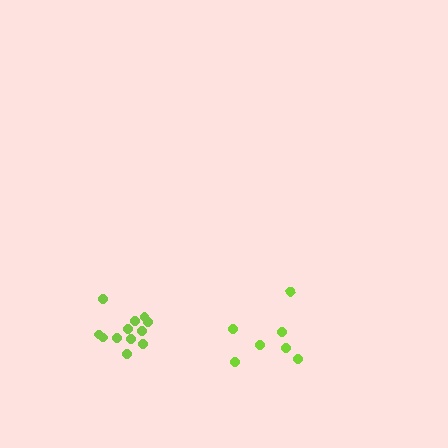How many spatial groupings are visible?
There are 2 spatial groupings.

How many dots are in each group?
Group 1: 12 dots, Group 2: 7 dots (19 total).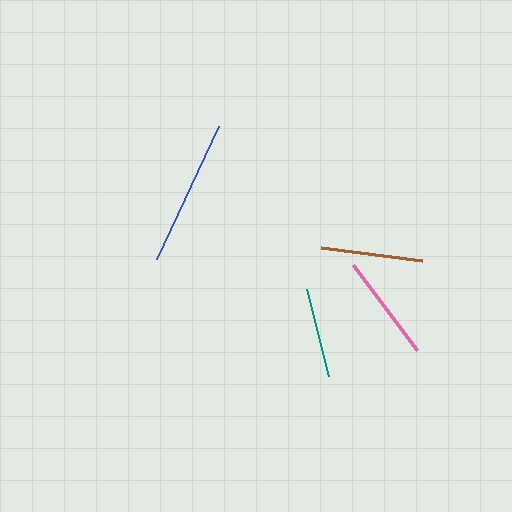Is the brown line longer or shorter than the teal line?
The brown line is longer than the teal line.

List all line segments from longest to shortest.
From longest to shortest: blue, pink, brown, teal.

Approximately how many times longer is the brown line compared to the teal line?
The brown line is approximately 1.1 times the length of the teal line.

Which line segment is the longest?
The blue line is the longest at approximately 147 pixels.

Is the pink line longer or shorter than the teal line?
The pink line is longer than the teal line.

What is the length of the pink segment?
The pink segment is approximately 106 pixels long.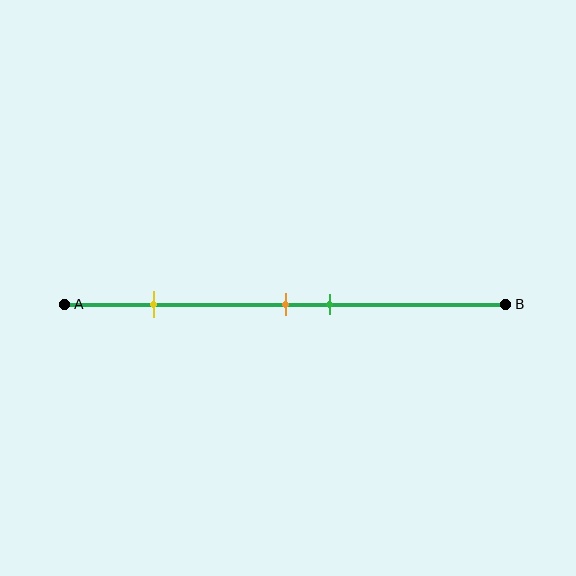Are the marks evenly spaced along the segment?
No, the marks are not evenly spaced.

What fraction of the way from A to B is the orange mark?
The orange mark is approximately 50% (0.5) of the way from A to B.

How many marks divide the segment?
There are 3 marks dividing the segment.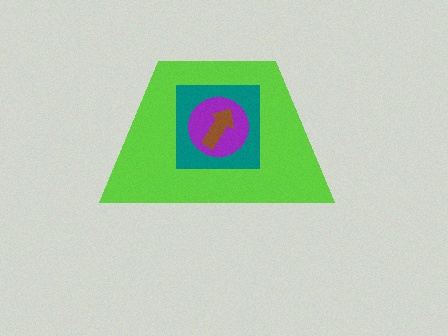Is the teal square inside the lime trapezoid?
Yes.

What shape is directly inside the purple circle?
The brown arrow.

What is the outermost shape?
The lime trapezoid.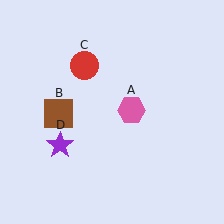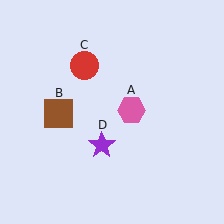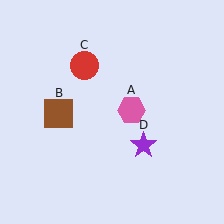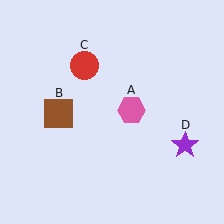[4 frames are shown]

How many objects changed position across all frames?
1 object changed position: purple star (object D).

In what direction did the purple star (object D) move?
The purple star (object D) moved right.